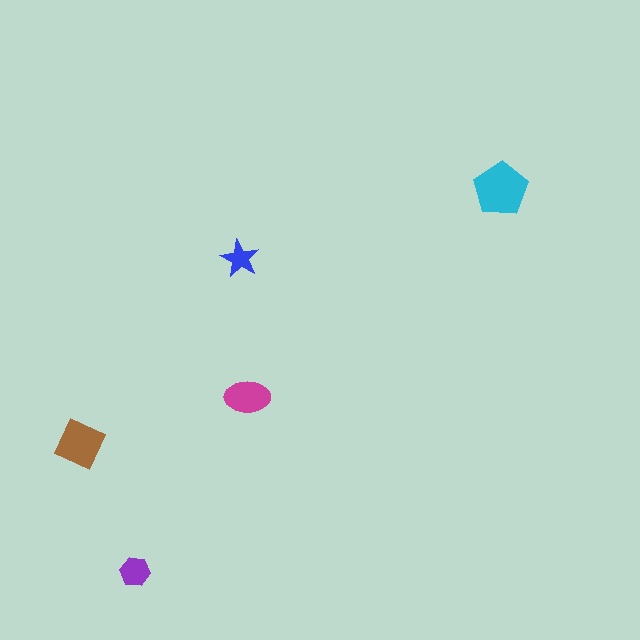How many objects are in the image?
There are 5 objects in the image.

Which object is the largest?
The cyan pentagon.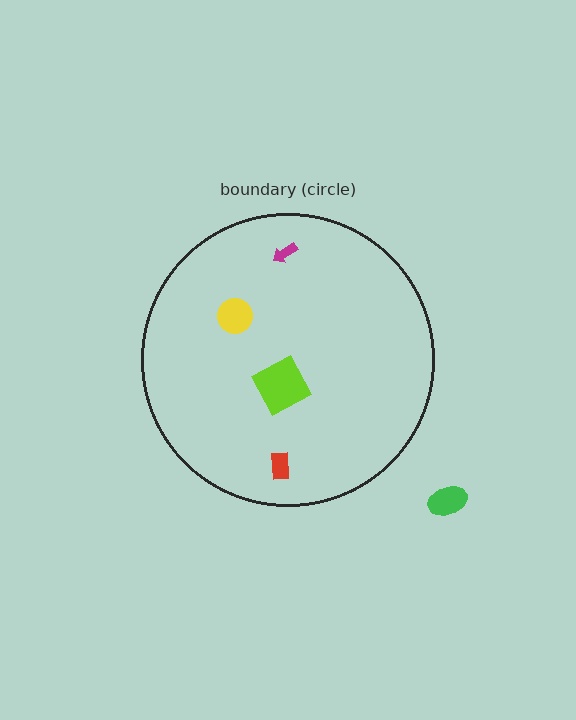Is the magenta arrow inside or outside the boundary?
Inside.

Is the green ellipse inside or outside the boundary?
Outside.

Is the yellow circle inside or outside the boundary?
Inside.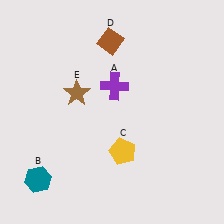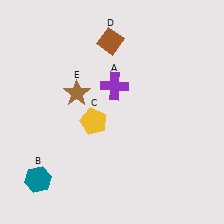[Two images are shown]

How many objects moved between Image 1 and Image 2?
1 object moved between the two images.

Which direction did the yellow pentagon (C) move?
The yellow pentagon (C) moved up.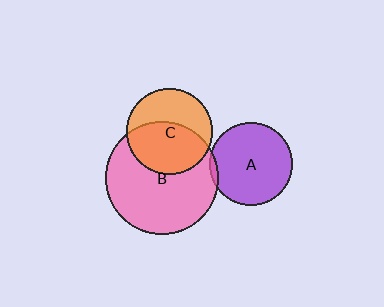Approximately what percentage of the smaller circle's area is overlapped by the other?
Approximately 5%.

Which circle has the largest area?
Circle B (pink).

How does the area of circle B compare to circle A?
Approximately 1.9 times.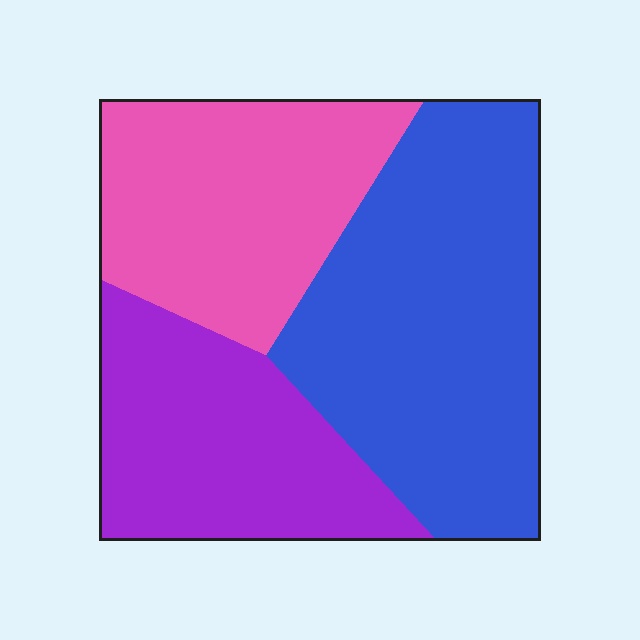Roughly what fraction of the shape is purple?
Purple takes up about one quarter (1/4) of the shape.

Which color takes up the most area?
Blue, at roughly 45%.